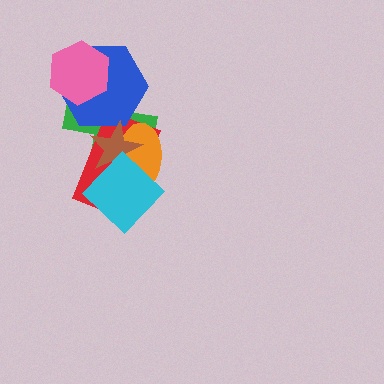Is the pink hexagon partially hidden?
No, no other shape covers it.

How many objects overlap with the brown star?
5 objects overlap with the brown star.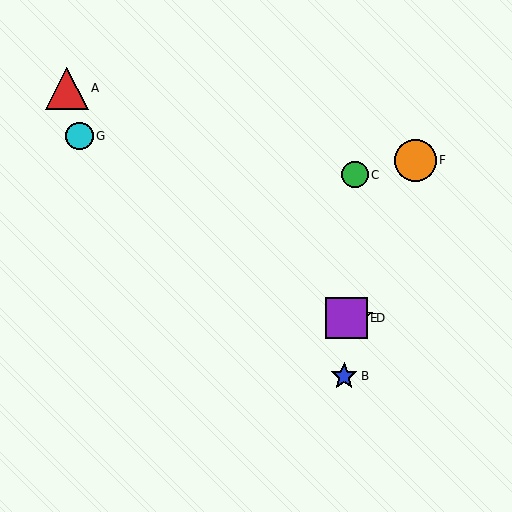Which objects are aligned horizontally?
Objects D, E are aligned horizontally.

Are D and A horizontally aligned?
No, D is at y≈318 and A is at y≈88.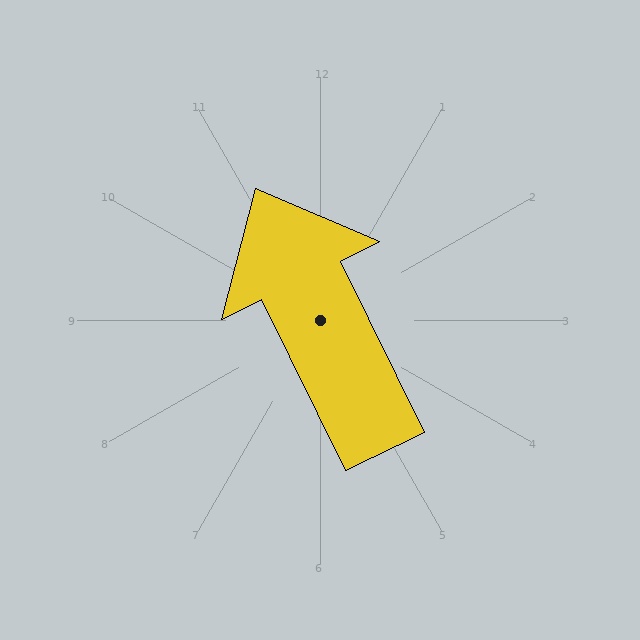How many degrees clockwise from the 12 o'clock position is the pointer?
Approximately 334 degrees.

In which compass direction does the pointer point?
Northwest.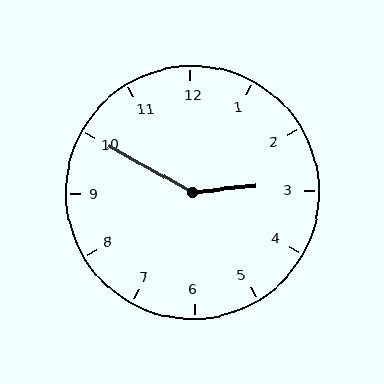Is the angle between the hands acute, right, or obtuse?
It is obtuse.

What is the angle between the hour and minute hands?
Approximately 145 degrees.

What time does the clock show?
2:50.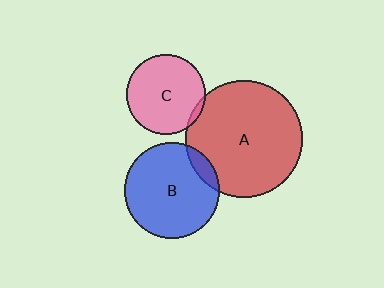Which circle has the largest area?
Circle A (red).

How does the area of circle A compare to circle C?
Approximately 2.2 times.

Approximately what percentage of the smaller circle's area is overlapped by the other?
Approximately 5%.